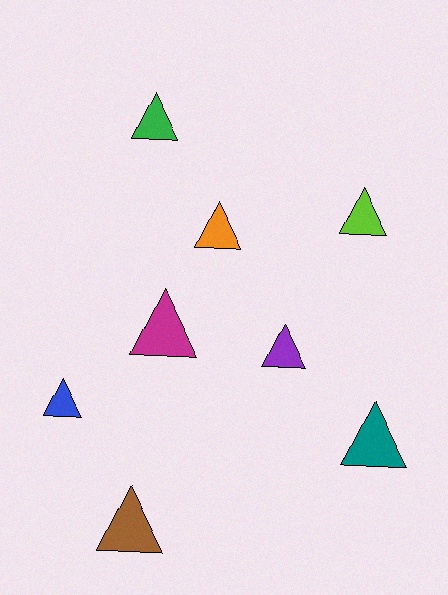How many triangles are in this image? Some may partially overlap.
There are 8 triangles.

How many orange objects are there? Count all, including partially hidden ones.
There is 1 orange object.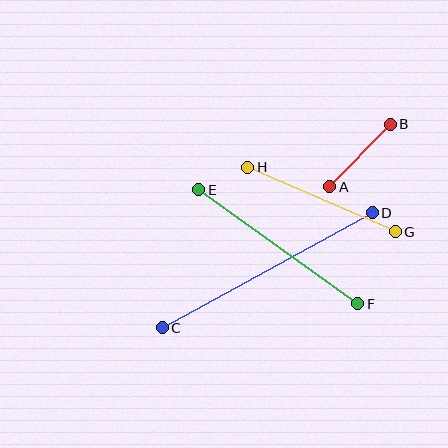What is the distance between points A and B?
The distance is approximately 87 pixels.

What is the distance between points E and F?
The distance is approximately 196 pixels.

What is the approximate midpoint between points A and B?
The midpoint is at approximately (360, 156) pixels.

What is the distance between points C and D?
The distance is approximately 239 pixels.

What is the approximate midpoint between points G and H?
The midpoint is at approximately (321, 200) pixels.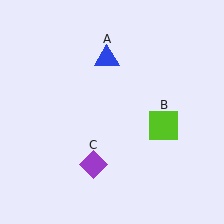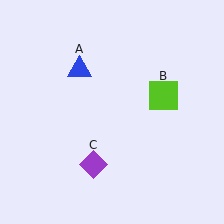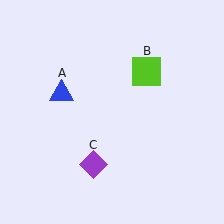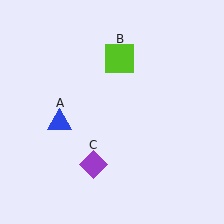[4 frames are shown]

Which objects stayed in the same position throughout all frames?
Purple diamond (object C) remained stationary.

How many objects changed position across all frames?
2 objects changed position: blue triangle (object A), lime square (object B).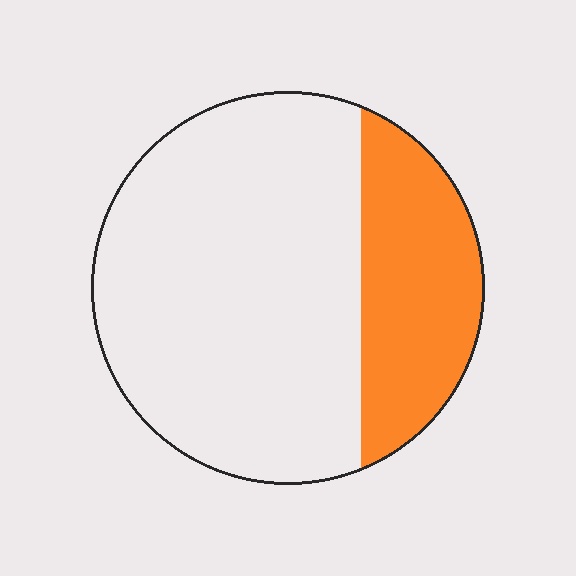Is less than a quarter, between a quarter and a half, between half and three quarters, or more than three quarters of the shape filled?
Between a quarter and a half.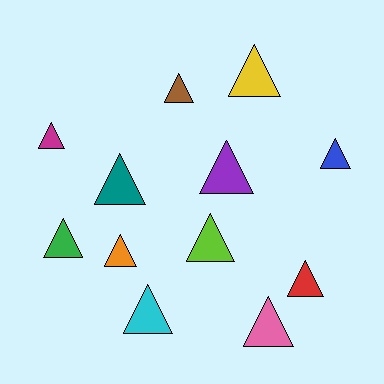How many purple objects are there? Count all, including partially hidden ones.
There is 1 purple object.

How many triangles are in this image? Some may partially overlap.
There are 12 triangles.